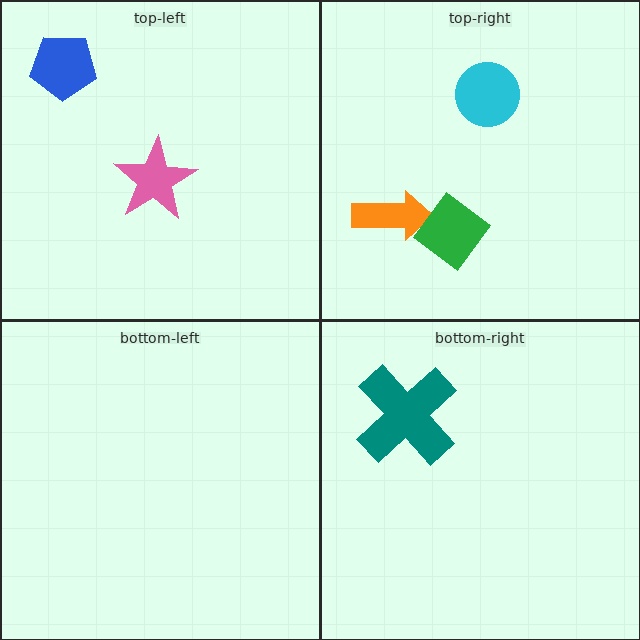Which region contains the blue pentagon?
The top-left region.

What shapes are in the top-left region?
The blue pentagon, the pink star.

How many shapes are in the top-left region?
2.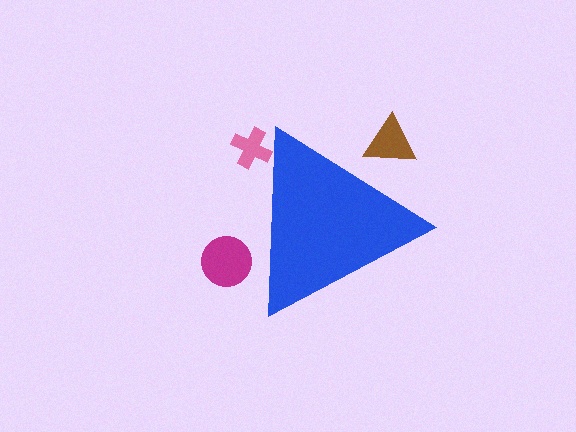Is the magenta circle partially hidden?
Yes, the magenta circle is partially hidden behind the blue triangle.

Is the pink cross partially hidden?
Yes, the pink cross is partially hidden behind the blue triangle.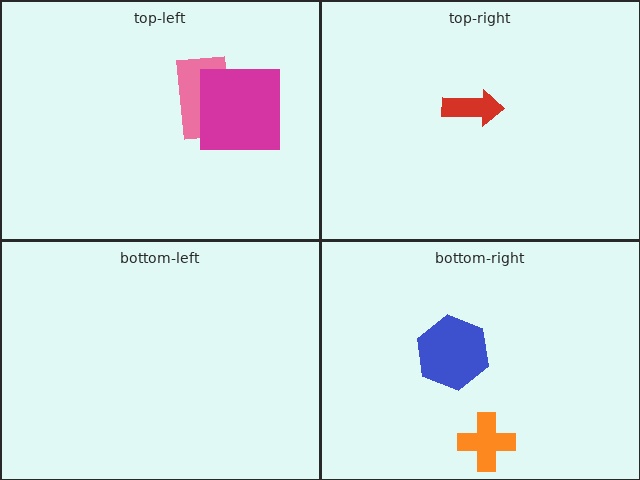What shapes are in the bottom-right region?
The blue hexagon, the orange cross.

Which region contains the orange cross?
The bottom-right region.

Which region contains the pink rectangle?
The top-left region.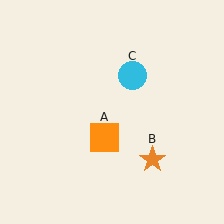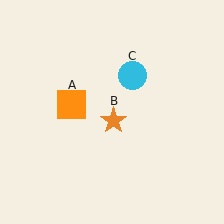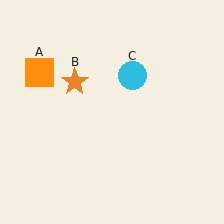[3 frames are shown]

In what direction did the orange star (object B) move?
The orange star (object B) moved up and to the left.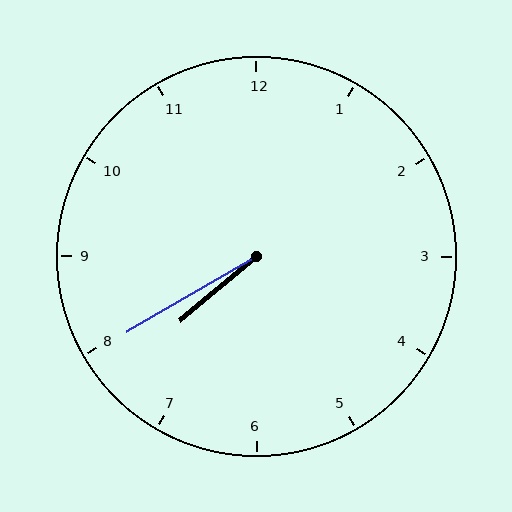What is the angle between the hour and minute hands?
Approximately 10 degrees.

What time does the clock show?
7:40.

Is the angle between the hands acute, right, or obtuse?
It is acute.